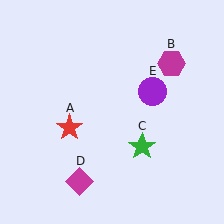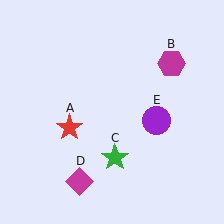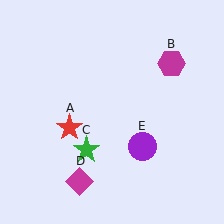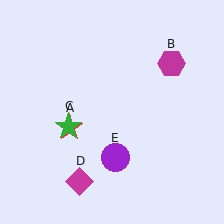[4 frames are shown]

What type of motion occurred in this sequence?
The green star (object C), purple circle (object E) rotated clockwise around the center of the scene.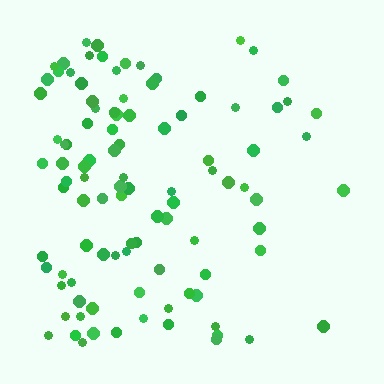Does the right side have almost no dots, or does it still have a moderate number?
Still a moderate number, just noticeably fewer than the left.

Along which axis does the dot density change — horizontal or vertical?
Horizontal.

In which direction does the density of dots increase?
From right to left, with the left side densest.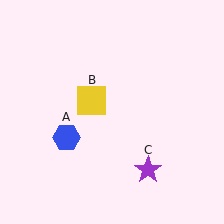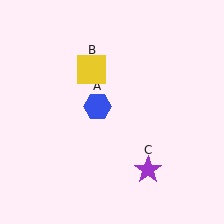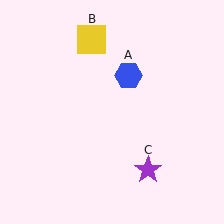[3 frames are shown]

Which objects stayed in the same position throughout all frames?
Purple star (object C) remained stationary.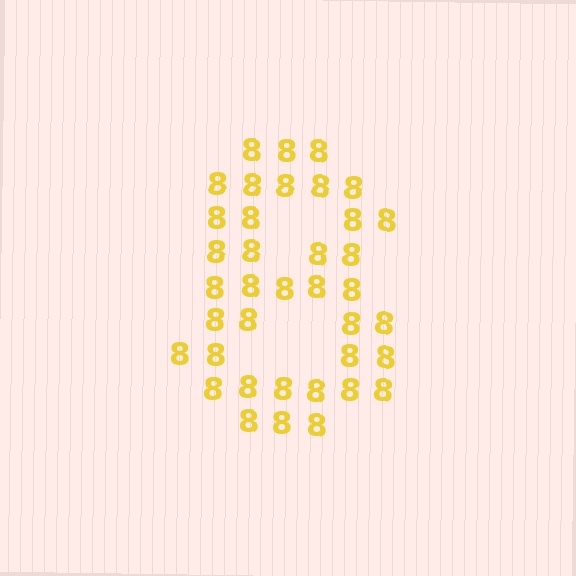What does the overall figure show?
The overall figure shows the digit 8.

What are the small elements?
The small elements are digit 8's.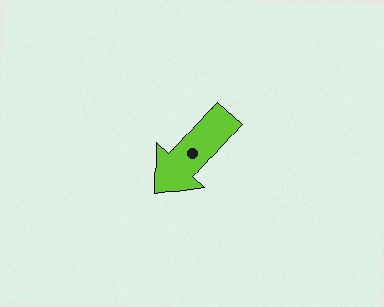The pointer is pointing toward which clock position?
Roughly 7 o'clock.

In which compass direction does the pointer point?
Southwest.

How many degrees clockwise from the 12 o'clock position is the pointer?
Approximately 222 degrees.